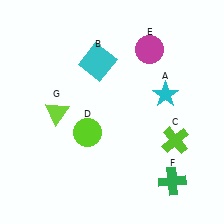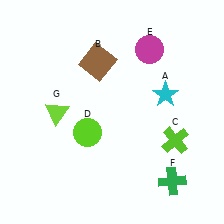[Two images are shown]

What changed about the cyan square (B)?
In Image 1, B is cyan. In Image 2, it changed to brown.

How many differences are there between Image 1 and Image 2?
There is 1 difference between the two images.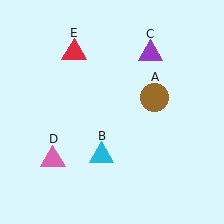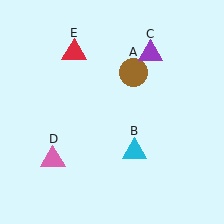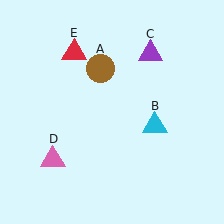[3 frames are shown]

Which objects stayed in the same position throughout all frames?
Purple triangle (object C) and pink triangle (object D) and red triangle (object E) remained stationary.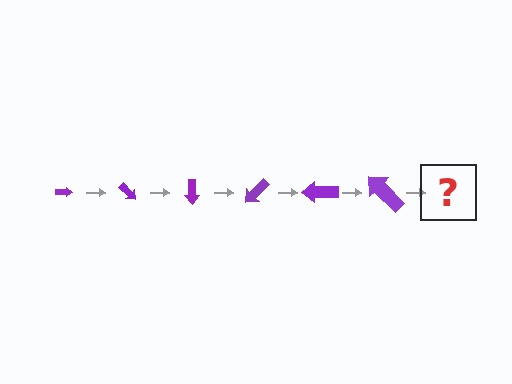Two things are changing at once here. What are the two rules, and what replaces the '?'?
The two rules are that the arrow grows larger each step and it rotates 45 degrees each step. The '?' should be an arrow, larger than the previous one and rotated 270 degrees from the start.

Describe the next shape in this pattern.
It should be an arrow, larger than the previous one and rotated 270 degrees from the start.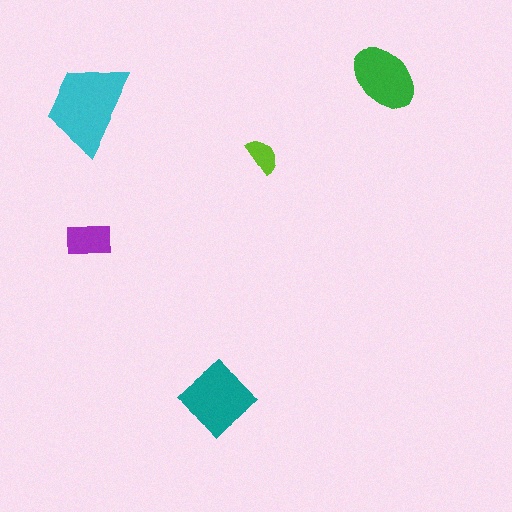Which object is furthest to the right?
The green ellipse is rightmost.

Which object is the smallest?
The lime semicircle.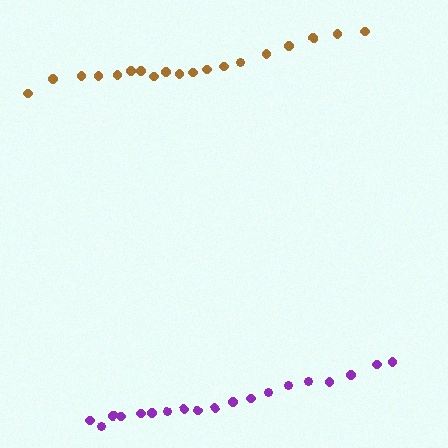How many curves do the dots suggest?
There are 2 distinct paths.